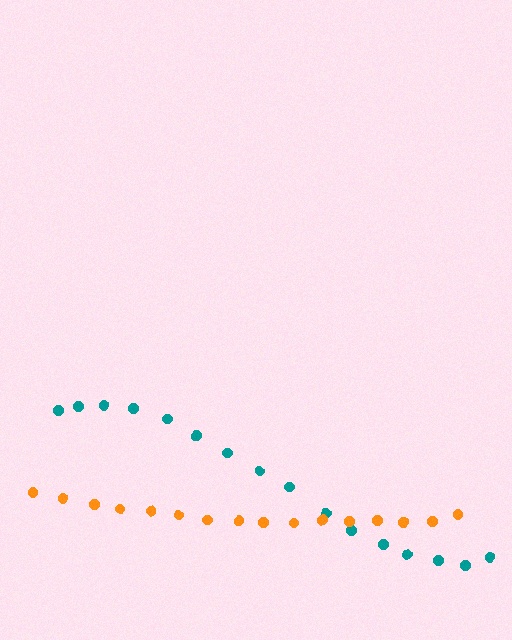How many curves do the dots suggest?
There are 2 distinct paths.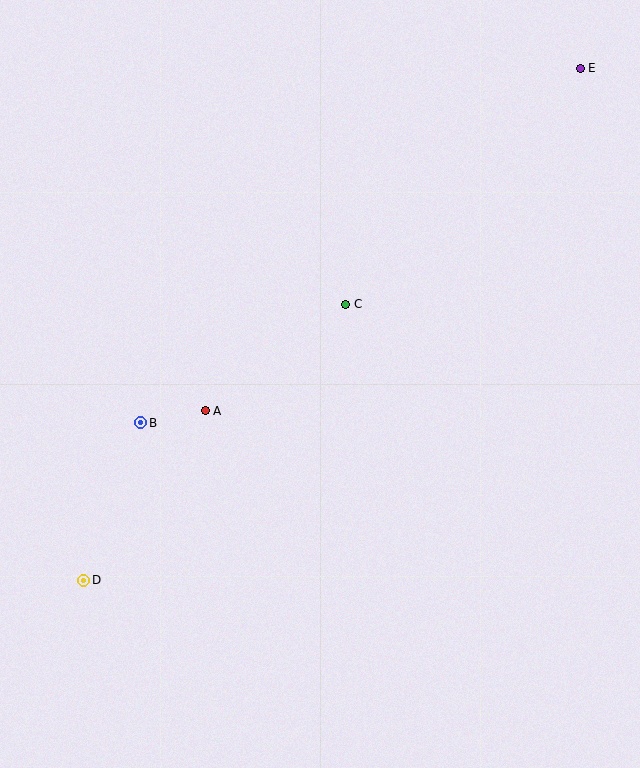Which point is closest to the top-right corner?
Point E is closest to the top-right corner.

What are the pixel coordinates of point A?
Point A is at (205, 411).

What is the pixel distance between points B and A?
The distance between B and A is 65 pixels.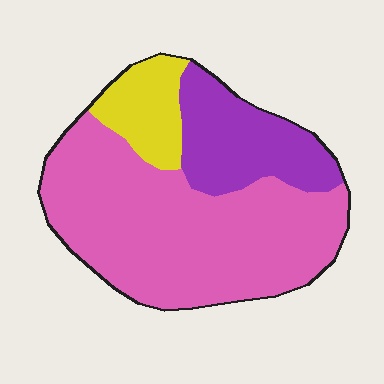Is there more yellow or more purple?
Purple.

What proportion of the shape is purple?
Purple takes up about one quarter (1/4) of the shape.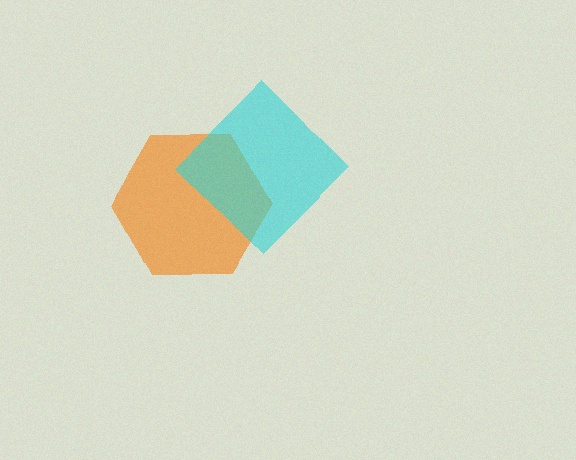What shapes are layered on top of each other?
The layered shapes are: an orange hexagon, a cyan diamond.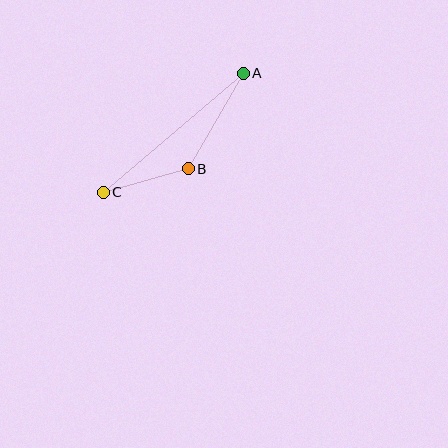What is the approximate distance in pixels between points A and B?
The distance between A and B is approximately 110 pixels.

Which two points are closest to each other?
Points B and C are closest to each other.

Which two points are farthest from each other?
Points A and C are farthest from each other.